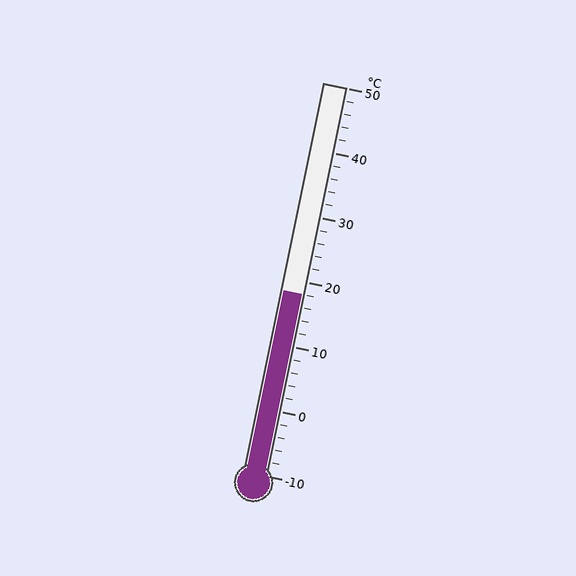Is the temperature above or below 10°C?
The temperature is above 10°C.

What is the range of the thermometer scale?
The thermometer scale ranges from -10°C to 50°C.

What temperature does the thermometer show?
The thermometer shows approximately 18°C.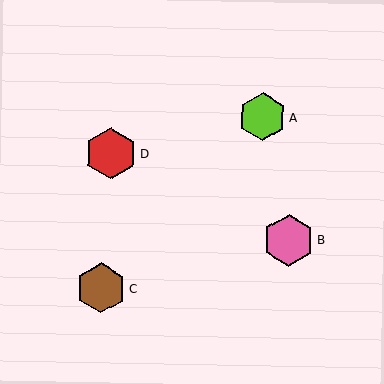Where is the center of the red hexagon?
The center of the red hexagon is at (111, 154).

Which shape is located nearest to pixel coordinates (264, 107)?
The lime hexagon (labeled A) at (263, 117) is nearest to that location.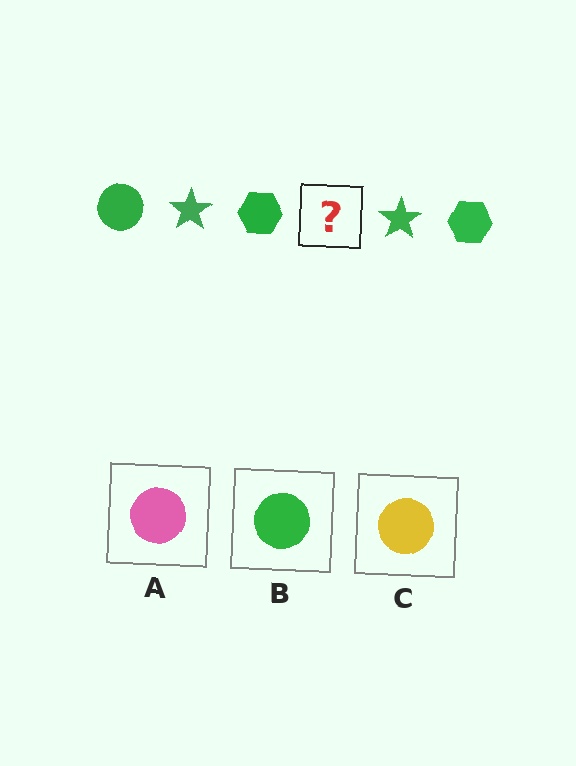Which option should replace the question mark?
Option B.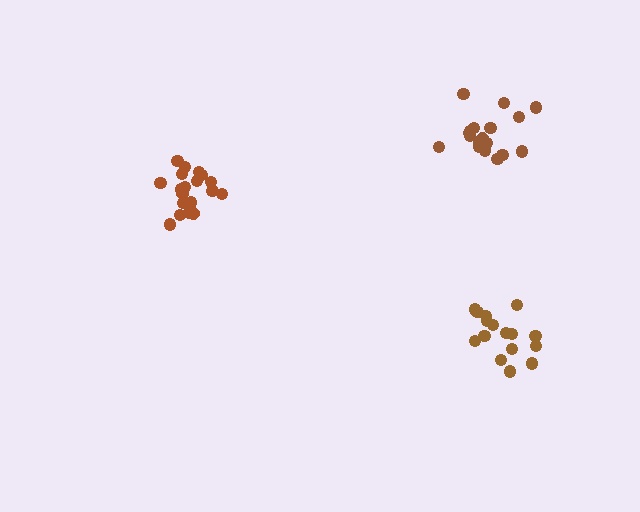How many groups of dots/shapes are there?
There are 3 groups.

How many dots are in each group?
Group 1: 20 dots, Group 2: 19 dots, Group 3: 16 dots (55 total).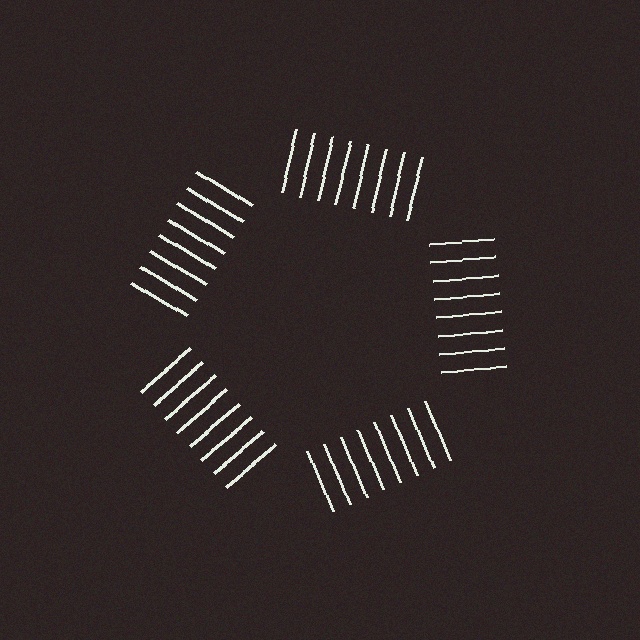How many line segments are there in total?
40 — 8 along each of the 5 edges.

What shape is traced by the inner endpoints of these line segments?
An illusory pentagon — the line segments terminate on its edges but no continuous stroke is drawn.